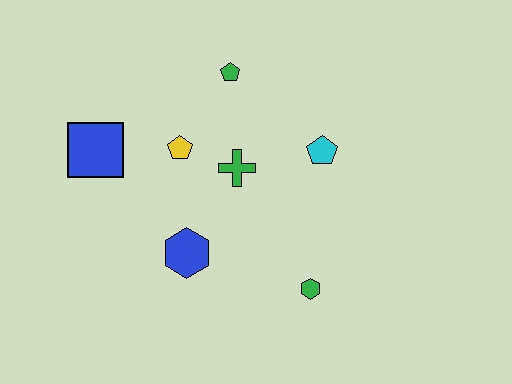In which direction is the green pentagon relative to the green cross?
The green pentagon is above the green cross.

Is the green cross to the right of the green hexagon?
No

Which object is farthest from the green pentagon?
The green hexagon is farthest from the green pentagon.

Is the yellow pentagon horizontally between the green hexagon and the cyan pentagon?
No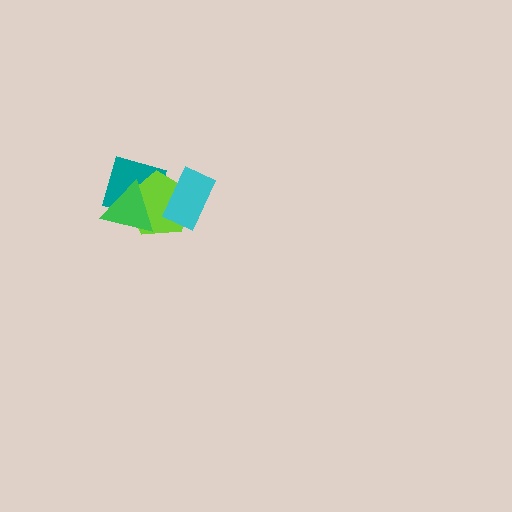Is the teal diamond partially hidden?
Yes, it is partially covered by another shape.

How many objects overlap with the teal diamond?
3 objects overlap with the teal diamond.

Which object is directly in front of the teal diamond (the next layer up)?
The lime pentagon is directly in front of the teal diamond.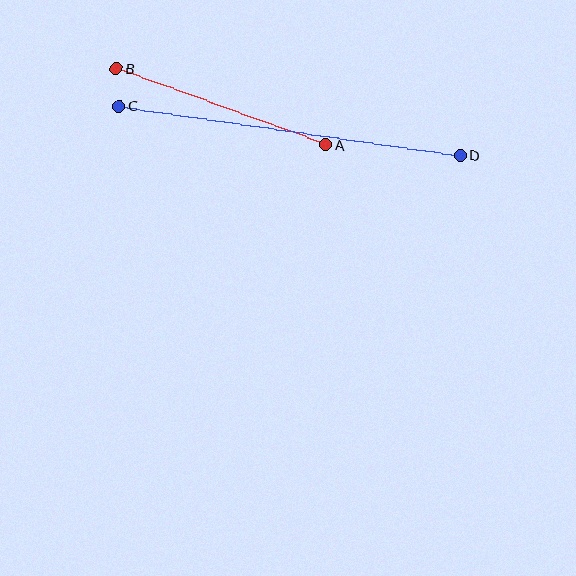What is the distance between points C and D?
The distance is approximately 345 pixels.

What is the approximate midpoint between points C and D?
The midpoint is at approximately (290, 131) pixels.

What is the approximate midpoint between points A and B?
The midpoint is at approximately (221, 107) pixels.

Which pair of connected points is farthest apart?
Points C and D are farthest apart.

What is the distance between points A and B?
The distance is approximately 223 pixels.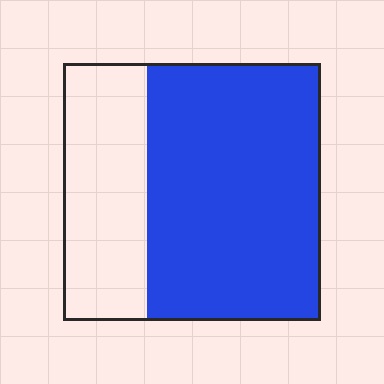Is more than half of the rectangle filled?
Yes.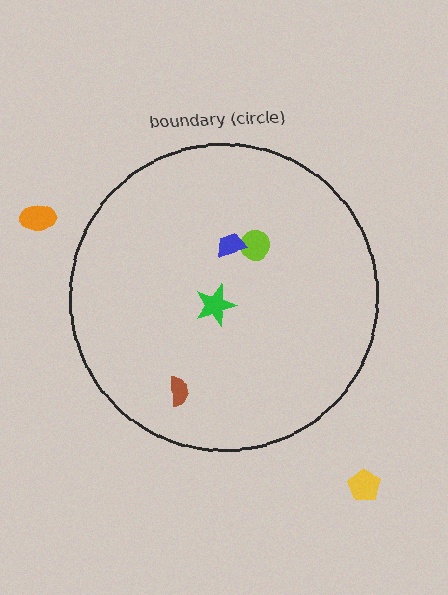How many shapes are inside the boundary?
4 inside, 2 outside.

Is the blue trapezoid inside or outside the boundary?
Inside.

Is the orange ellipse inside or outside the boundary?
Outside.